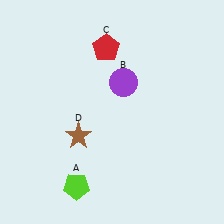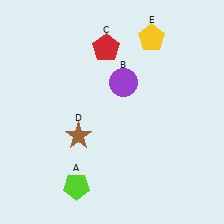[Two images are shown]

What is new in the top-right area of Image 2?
A yellow pentagon (E) was added in the top-right area of Image 2.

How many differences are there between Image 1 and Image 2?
There is 1 difference between the two images.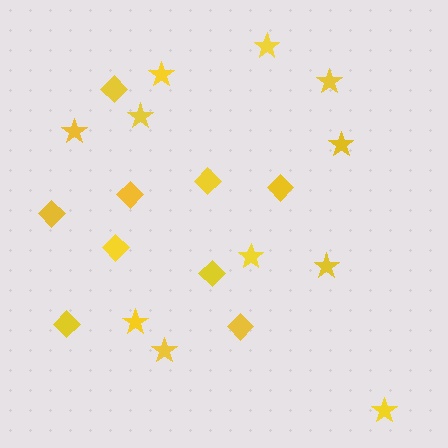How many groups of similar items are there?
There are 2 groups: one group of diamonds (9) and one group of stars (11).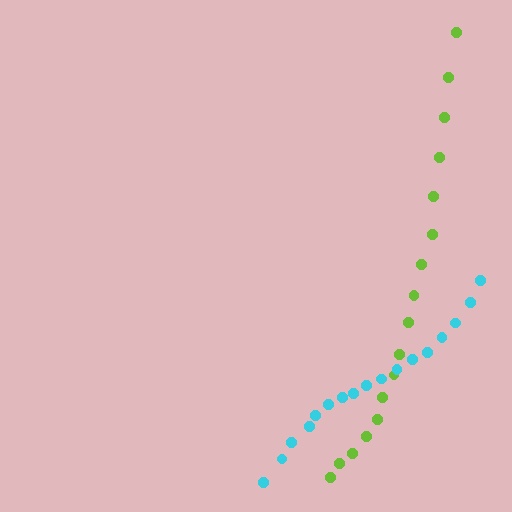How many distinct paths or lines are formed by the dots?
There are 2 distinct paths.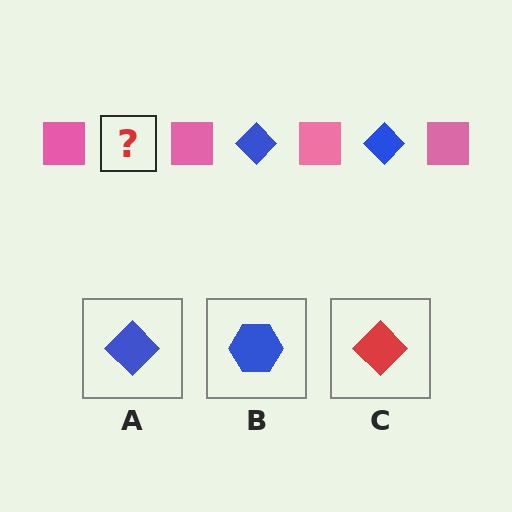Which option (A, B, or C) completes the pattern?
A.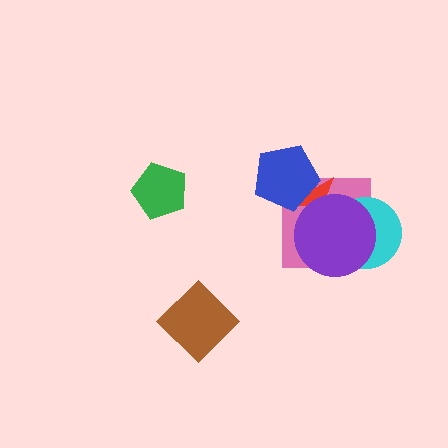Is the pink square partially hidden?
Yes, it is partially covered by another shape.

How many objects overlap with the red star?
3 objects overlap with the red star.